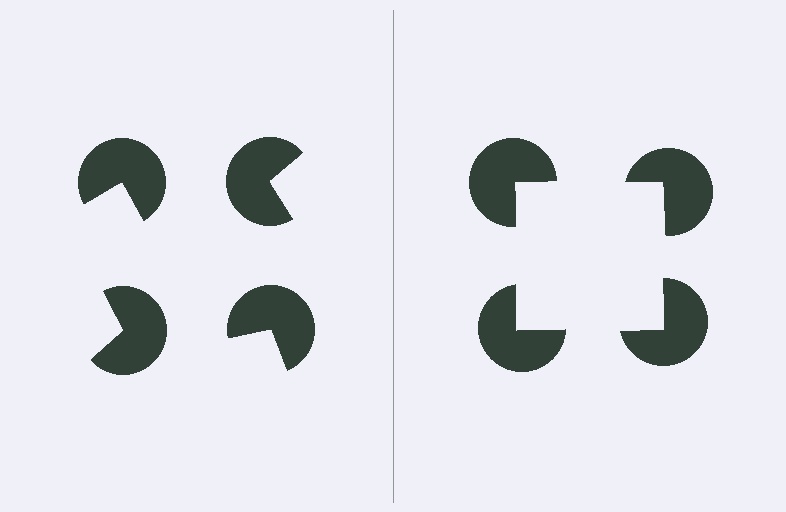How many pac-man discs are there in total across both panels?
8 — 4 on each side.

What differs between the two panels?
The pac-man discs are positioned identically on both sides; only the wedge orientations differ. On the right they align to a square; on the left they are misaligned.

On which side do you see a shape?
An illusory square appears on the right side. On the left side the wedge cuts are rotated, so no coherent shape forms.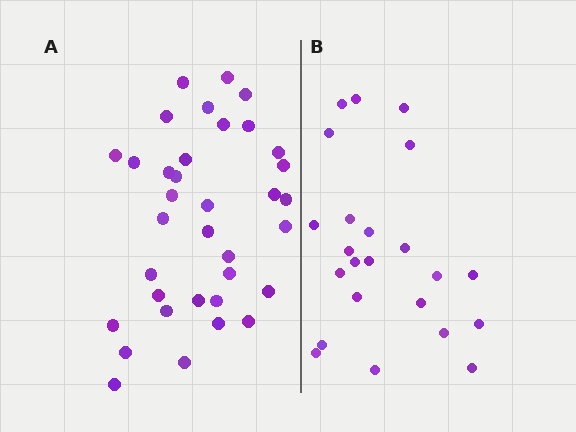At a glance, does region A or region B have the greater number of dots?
Region A (the left region) has more dots.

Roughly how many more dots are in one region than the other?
Region A has roughly 12 or so more dots than region B.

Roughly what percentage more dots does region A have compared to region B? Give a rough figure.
About 50% more.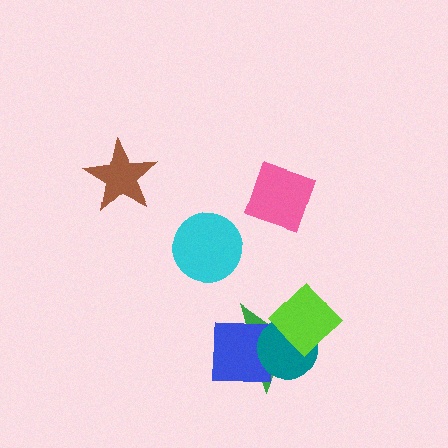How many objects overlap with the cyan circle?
0 objects overlap with the cyan circle.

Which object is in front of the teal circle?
The lime diamond is in front of the teal circle.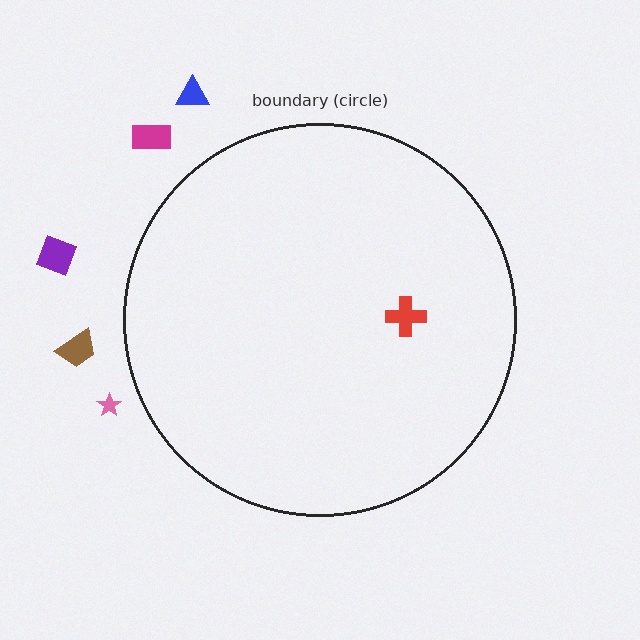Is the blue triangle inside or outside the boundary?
Outside.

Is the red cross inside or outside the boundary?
Inside.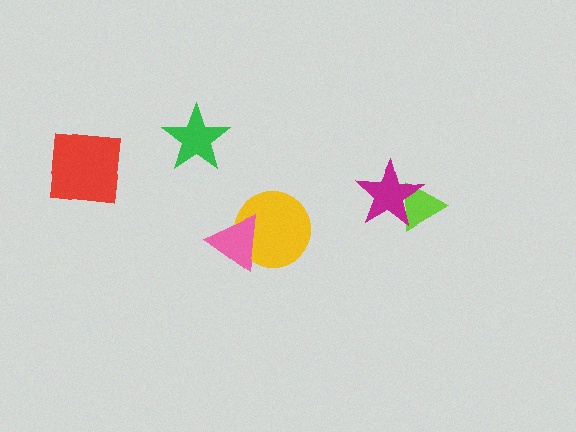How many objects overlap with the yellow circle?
1 object overlaps with the yellow circle.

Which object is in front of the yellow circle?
The pink triangle is in front of the yellow circle.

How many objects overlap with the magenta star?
1 object overlaps with the magenta star.